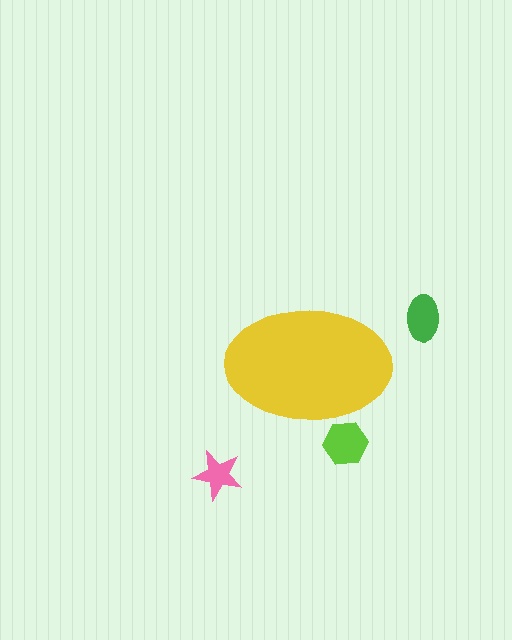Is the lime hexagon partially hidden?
Yes, the lime hexagon is partially hidden behind the yellow ellipse.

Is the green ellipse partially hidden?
No, the green ellipse is fully visible.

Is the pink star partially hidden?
No, the pink star is fully visible.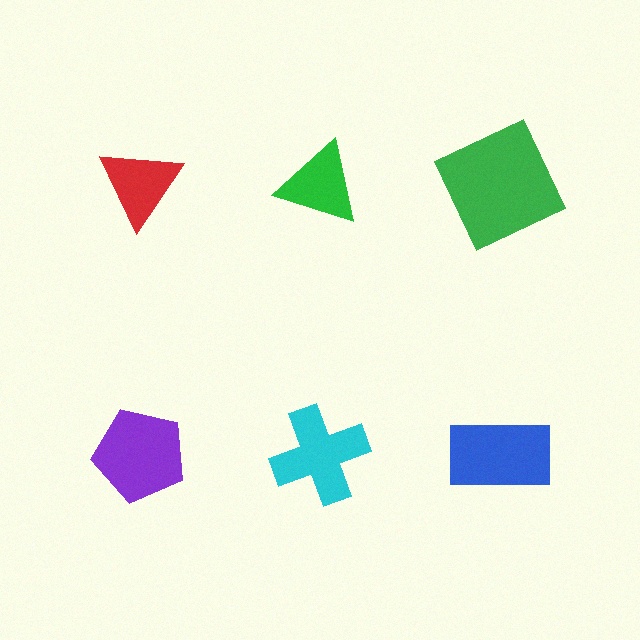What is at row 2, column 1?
A purple pentagon.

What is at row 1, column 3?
A green square.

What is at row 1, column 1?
A red triangle.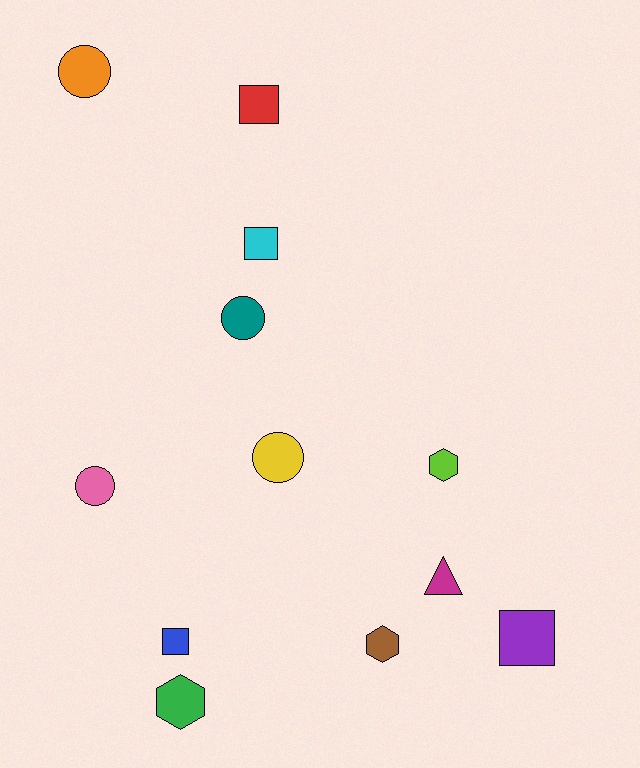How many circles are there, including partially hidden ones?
There are 4 circles.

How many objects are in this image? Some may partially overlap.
There are 12 objects.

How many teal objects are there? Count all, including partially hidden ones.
There is 1 teal object.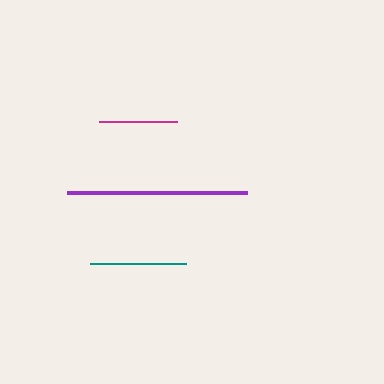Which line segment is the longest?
The purple line is the longest at approximately 180 pixels.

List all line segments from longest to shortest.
From longest to shortest: purple, teal, magenta.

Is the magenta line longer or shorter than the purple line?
The purple line is longer than the magenta line.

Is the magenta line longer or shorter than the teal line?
The teal line is longer than the magenta line.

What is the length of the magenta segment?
The magenta segment is approximately 78 pixels long.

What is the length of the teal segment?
The teal segment is approximately 97 pixels long.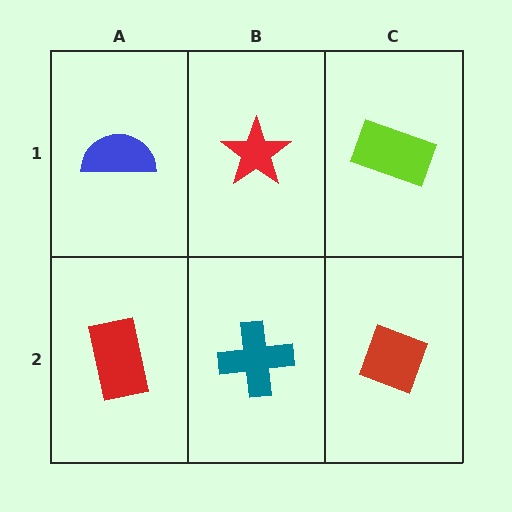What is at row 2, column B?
A teal cross.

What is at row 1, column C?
A lime rectangle.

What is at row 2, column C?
A red diamond.